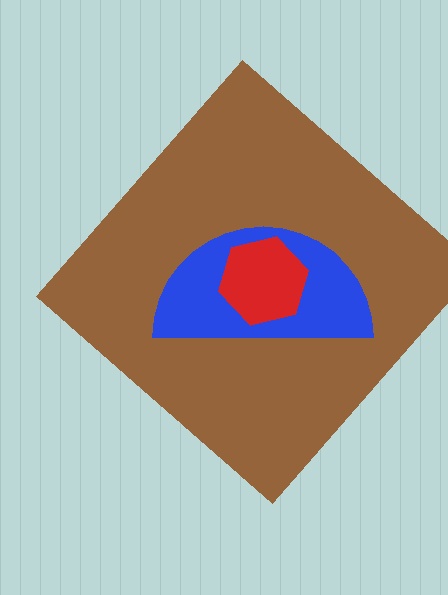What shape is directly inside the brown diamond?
The blue semicircle.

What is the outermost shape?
The brown diamond.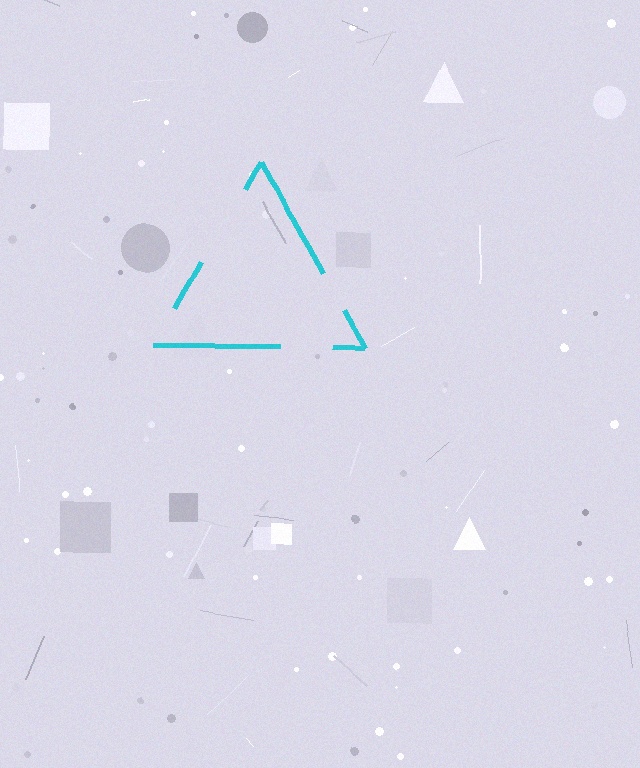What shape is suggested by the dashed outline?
The dashed outline suggests a triangle.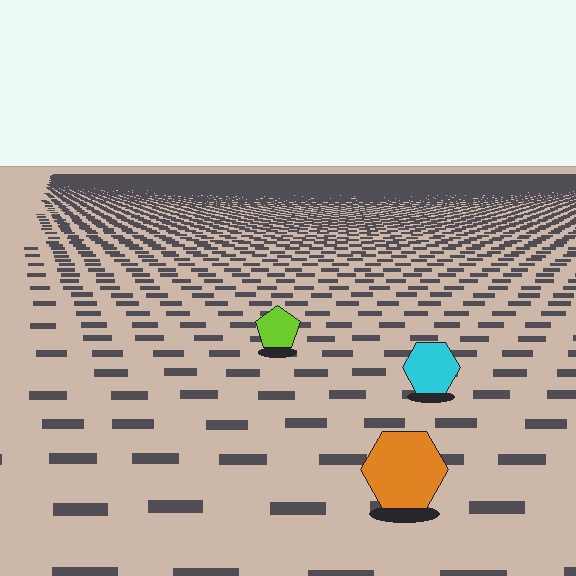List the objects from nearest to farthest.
From nearest to farthest: the orange hexagon, the cyan hexagon, the lime pentagon.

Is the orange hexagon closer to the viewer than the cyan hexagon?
Yes. The orange hexagon is closer — you can tell from the texture gradient: the ground texture is coarser near it.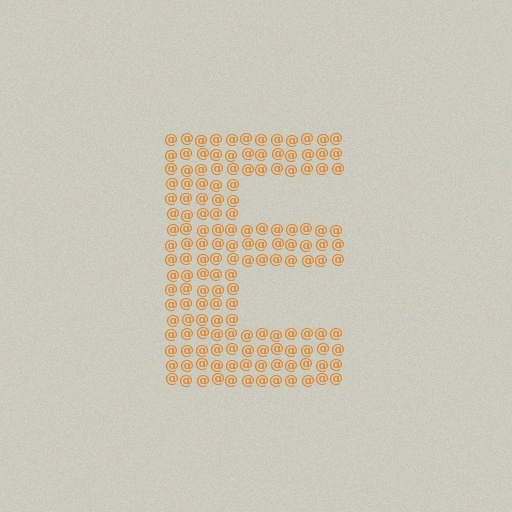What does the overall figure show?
The overall figure shows the letter E.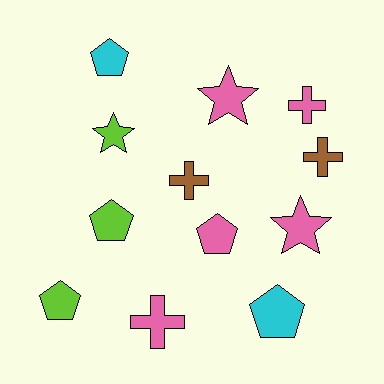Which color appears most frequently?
Pink, with 5 objects.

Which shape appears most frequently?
Pentagon, with 5 objects.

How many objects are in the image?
There are 12 objects.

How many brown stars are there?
There are no brown stars.